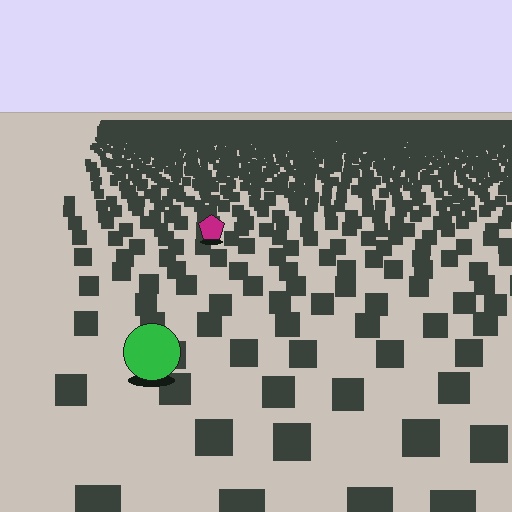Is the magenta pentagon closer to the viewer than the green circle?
No. The green circle is closer — you can tell from the texture gradient: the ground texture is coarser near it.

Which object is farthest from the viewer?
The magenta pentagon is farthest from the viewer. It appears smaller and the ground texture around it is denser.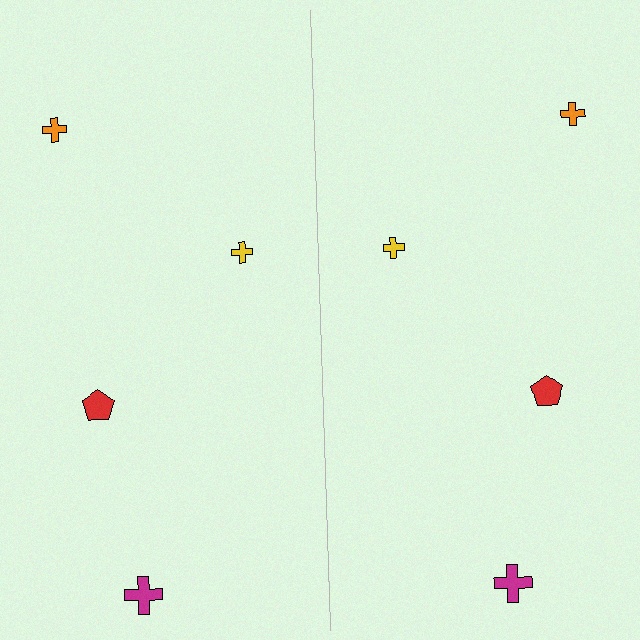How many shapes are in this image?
There are 8 shapes in this image.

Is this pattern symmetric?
Yes, this pattern has bilateral (reflection) symmetry.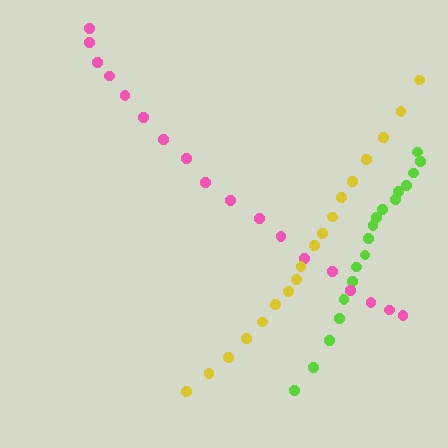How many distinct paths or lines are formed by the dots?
There are 3 distinct paths.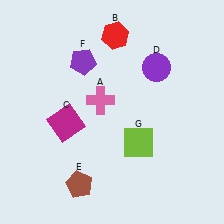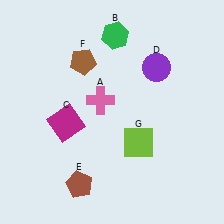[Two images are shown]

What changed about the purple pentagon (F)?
In Image 1, F is purple. In Image 2, it changed to brown.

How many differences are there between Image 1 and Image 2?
There are 2 differences between the two images.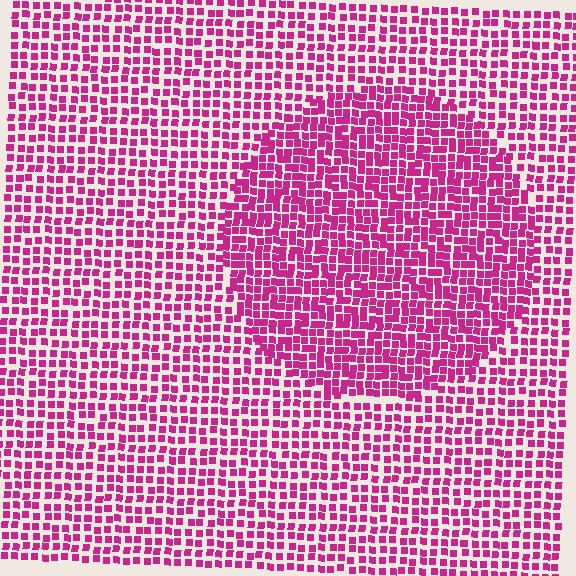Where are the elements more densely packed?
The elements are more densely packed inside the circle boundary.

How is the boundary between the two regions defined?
The boundary is defined by a change in element density (approximately 1.6x ratio). All elements are the same color, size, and shape.